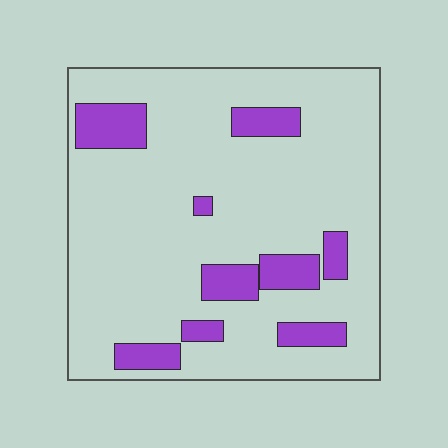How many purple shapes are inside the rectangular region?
9.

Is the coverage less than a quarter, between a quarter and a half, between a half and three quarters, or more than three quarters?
Less than a quarter.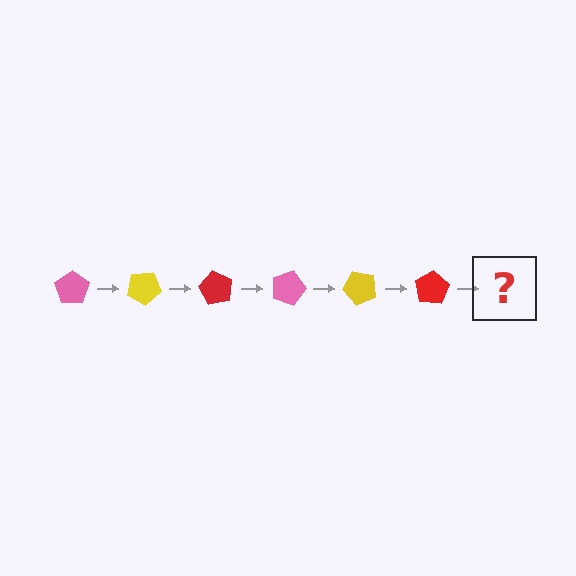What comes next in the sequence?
The next element should be a pink pentagon, rotated 180 degrees from the start.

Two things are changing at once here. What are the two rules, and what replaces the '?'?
The two rules are that it rotates 30 degrees each step and the color cycles through pink, yellow, and red. The '?' should be a pink pentagon, rotated 180 degrees from the start.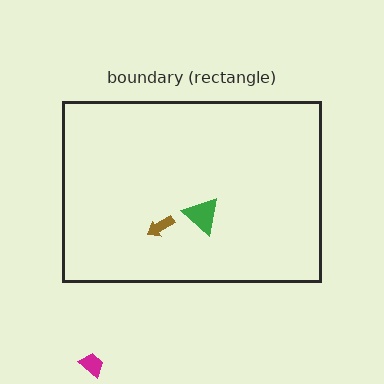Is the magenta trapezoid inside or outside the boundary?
Outside.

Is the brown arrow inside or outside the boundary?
Inside.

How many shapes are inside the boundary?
2 inside, 1 outside.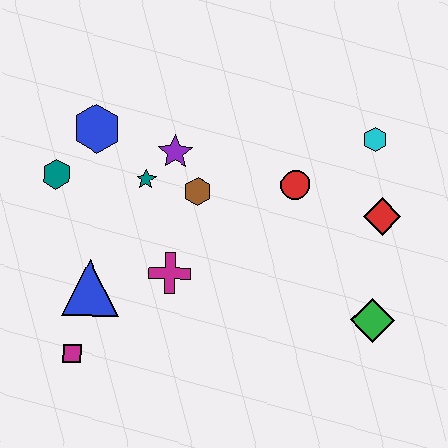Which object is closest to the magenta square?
The blue triangle is closest to the magenta square.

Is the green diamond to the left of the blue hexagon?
No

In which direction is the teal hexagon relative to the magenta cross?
The teal hexagon is to the left of the magenta cross.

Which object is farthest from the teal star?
The green diamond is farthest from the teal star.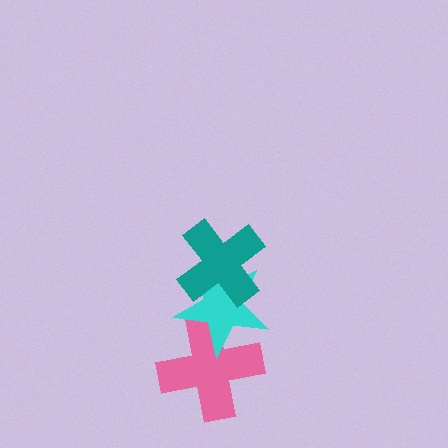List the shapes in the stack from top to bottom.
From top to bottom: the teal cross, the cyan star, the pink cross.